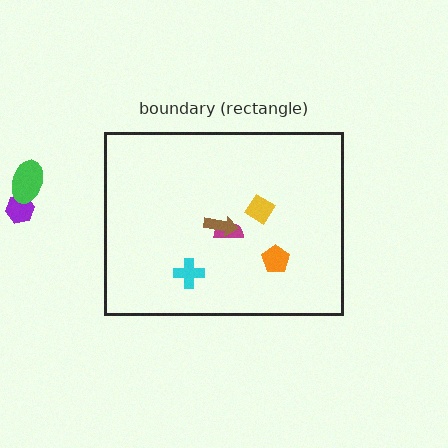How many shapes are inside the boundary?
5 inside, 2 outside.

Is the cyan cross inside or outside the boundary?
Inside.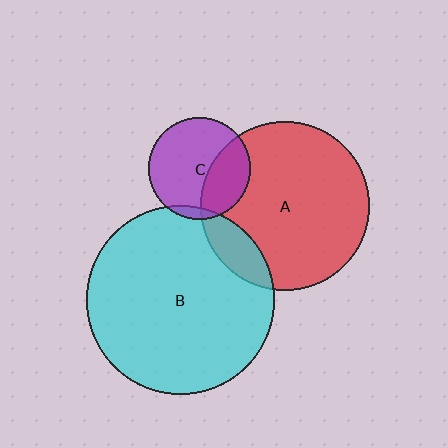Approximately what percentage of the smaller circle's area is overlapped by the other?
Approximately 5%.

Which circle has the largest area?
Circle B (cyan).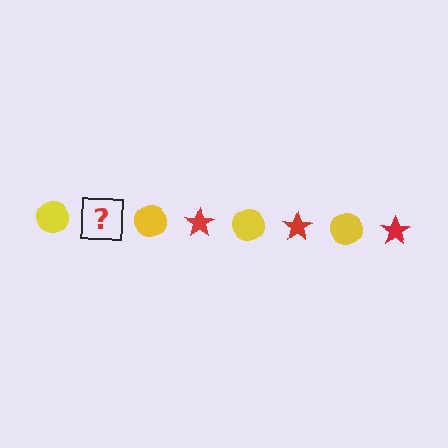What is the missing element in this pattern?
The missing element is a red star.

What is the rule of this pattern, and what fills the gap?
The rule is that the pattern alternates between yellow circle and red star. The gap should be filled with a red star.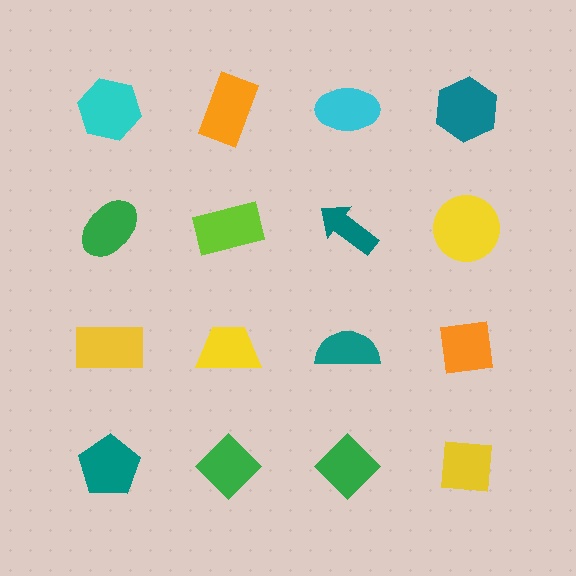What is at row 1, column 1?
A cyan hexagon.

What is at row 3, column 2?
A yellow trapezoid.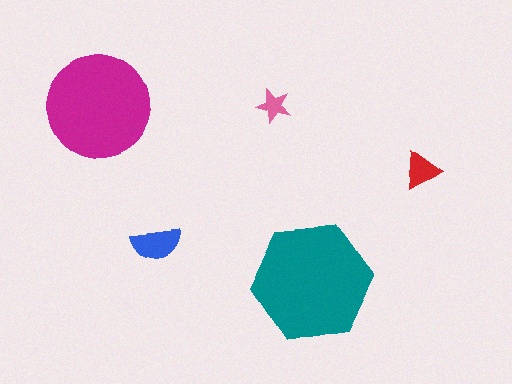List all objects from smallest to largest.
The pink star, the red triangle, the blue semicircle, the magenta circle, the teal hexagon.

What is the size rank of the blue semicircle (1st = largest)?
3rd.